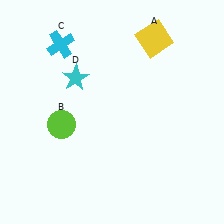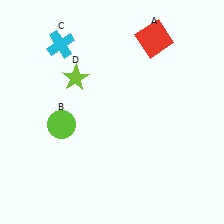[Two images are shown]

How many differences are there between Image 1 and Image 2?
There are 2 differences between the two images.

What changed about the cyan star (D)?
In Image 1, D is cyan. In Image 2, it changed to lime.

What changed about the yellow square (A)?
In Image 1, A is yellow. In Image 2, it changed to red.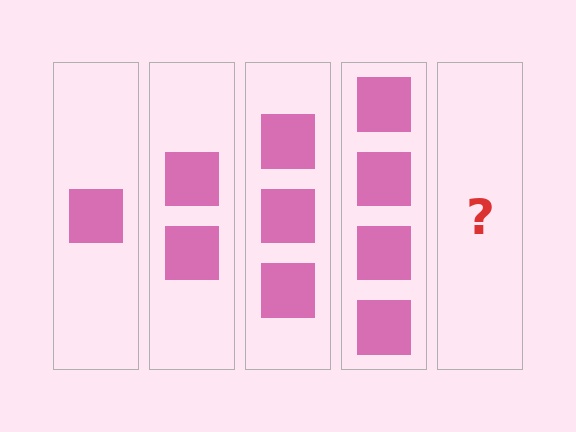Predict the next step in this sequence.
The next step is 5 squares.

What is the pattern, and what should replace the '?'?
The pattern is that each step adds one more square. The '?' should be 5 squares.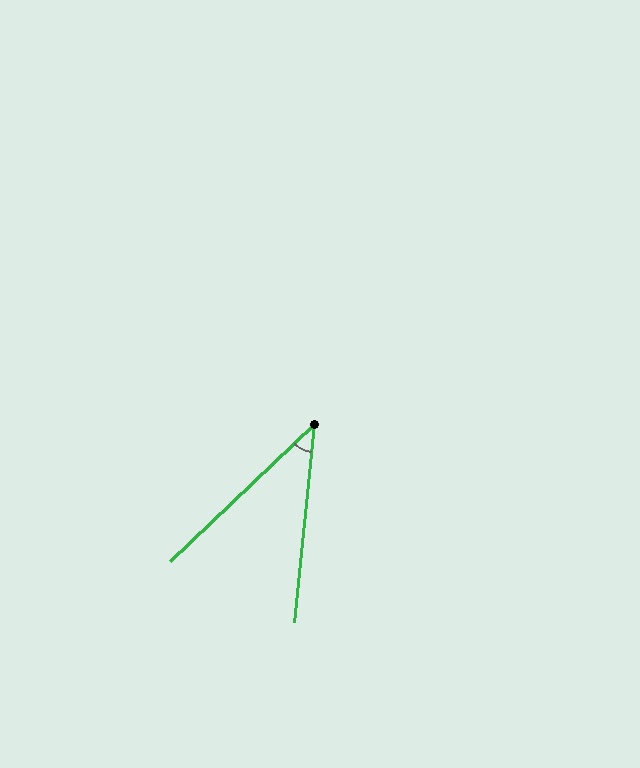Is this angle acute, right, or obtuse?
It is acute.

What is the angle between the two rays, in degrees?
Approximately 41 degrees.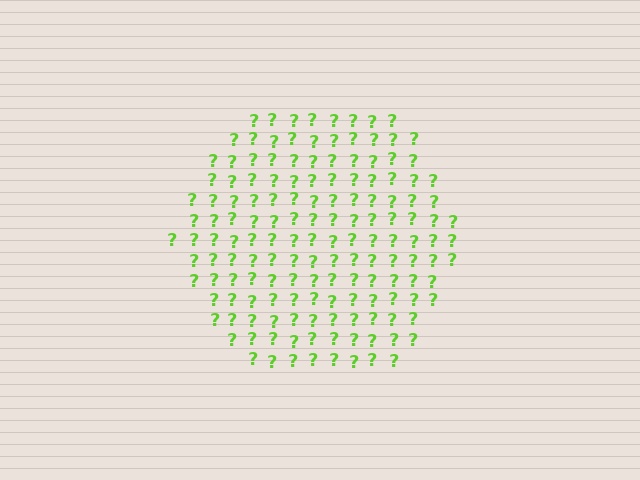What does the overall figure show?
The overall figure shows a hexagon.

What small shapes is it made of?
It is made of small question marks.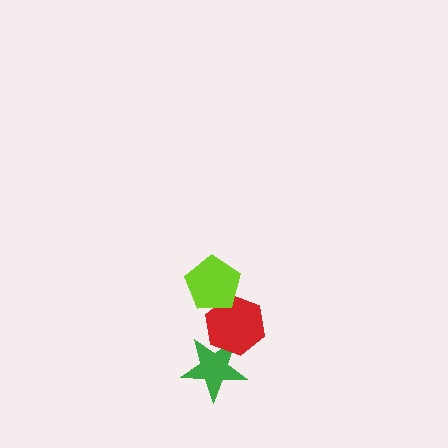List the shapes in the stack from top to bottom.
From top to bottom: the lime pentagon, the red hexagon, the green star.